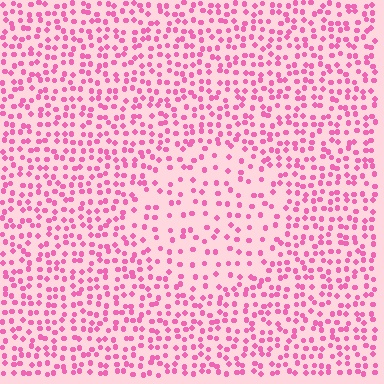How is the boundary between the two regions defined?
The boundary is defined by a change in element density (approximately 1.9x ratio). All elements are the same color, size, and shape.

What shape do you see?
I see a circle.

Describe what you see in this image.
The image contains small pink elements arranged at two different densities. A circle-shaped region is visible where the elements are less densely packed than the surrounding area.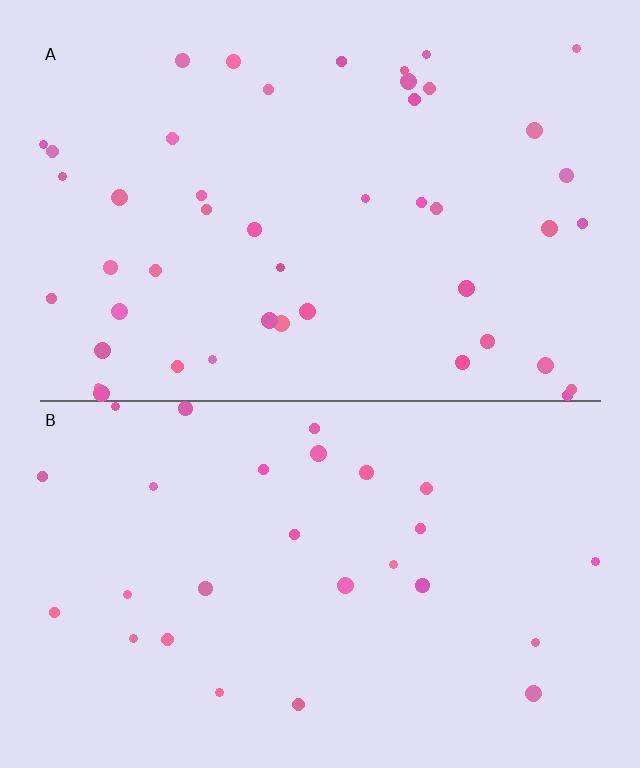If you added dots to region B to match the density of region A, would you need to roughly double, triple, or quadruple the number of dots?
Approximately double.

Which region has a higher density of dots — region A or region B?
A (the top).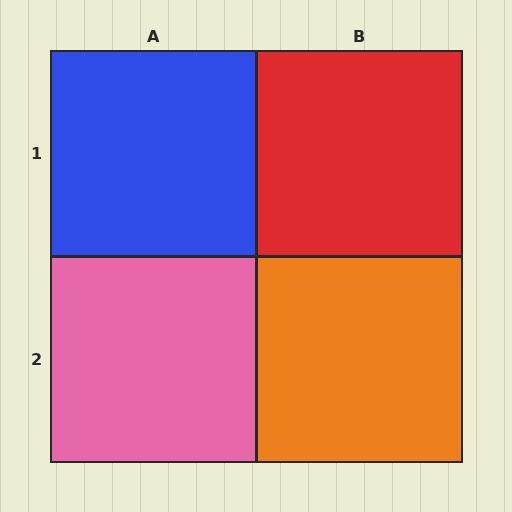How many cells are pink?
1 cell is pink.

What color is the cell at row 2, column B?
Orange.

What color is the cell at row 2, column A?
Pink.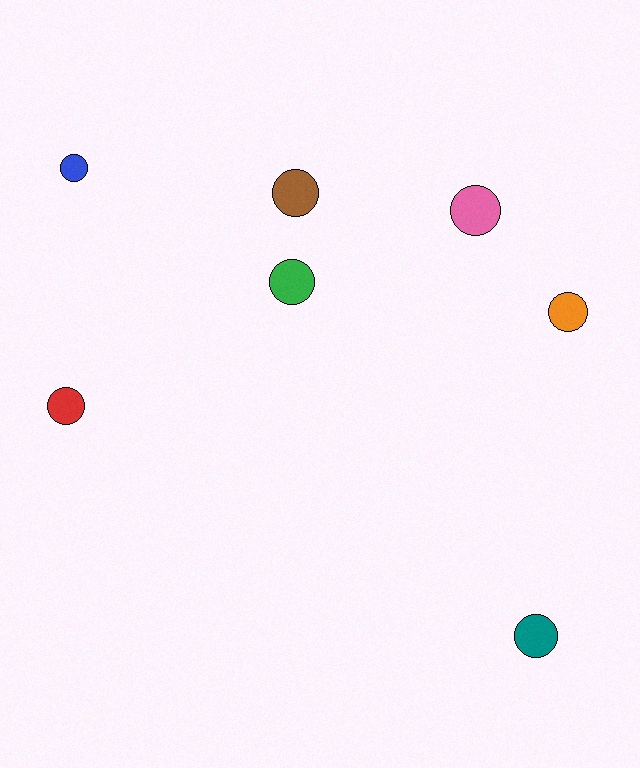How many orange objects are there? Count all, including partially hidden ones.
There is 1 orange object.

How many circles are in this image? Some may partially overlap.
There are 7 circles.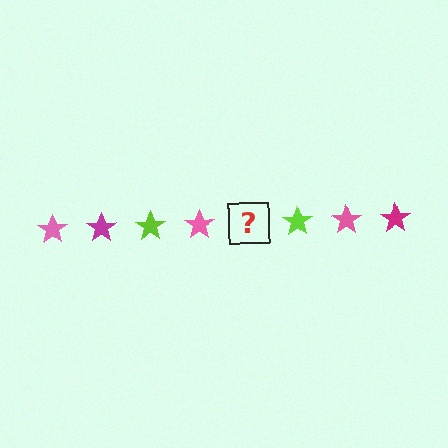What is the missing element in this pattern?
The missing element is a magenta star.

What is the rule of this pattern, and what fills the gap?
The rule is that the pattern cycles through pink, magenta, lime stars. The gap should be filled with a magenta star.